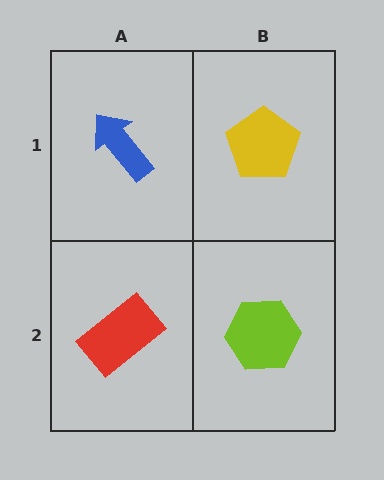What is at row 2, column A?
A red rectangle.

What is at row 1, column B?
A yellow pentagon.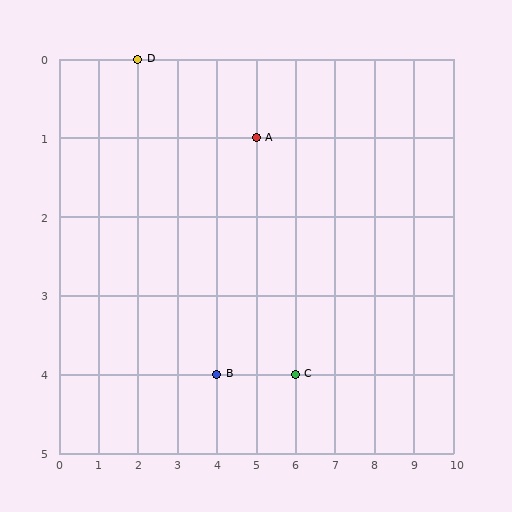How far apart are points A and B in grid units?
Points A and B are 1 column and 3 rows apart (about 3.2 grid units diagonally).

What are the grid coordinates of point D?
Point D is at grid coordinates (2, 0).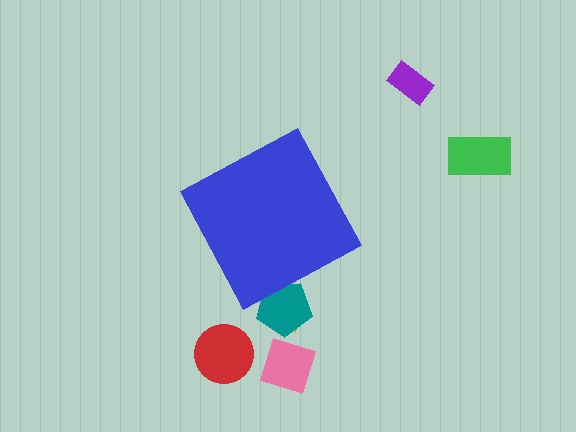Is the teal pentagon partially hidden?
Yes, the teal pentagon is partially hidden behind the blue diamond.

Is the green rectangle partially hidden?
No, the green rectangle is fully visible.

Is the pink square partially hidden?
No, the pink square is fully visible.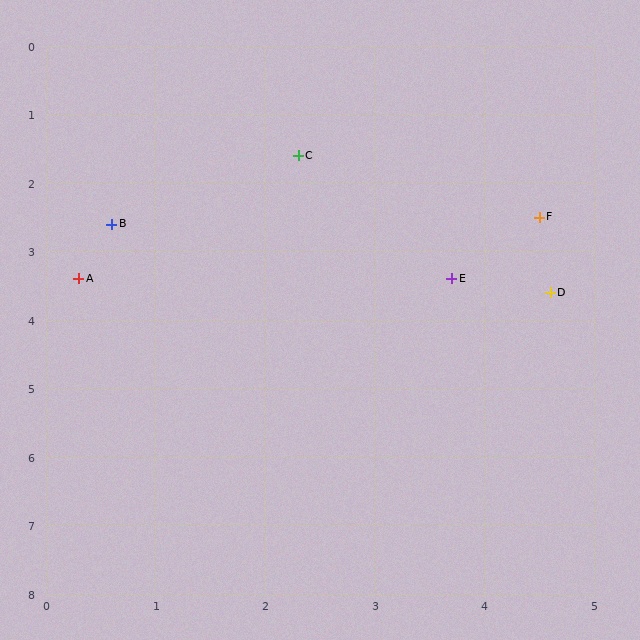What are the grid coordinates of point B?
Point B is at approximately (0.6, 2.6).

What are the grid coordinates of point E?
Point E is at approximately (3.7, 3.4).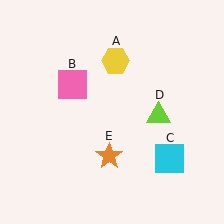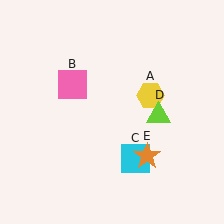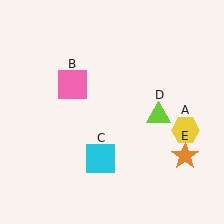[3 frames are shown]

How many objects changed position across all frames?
3 objects changed position: yellow hexagon (object A), cyan square (object C), orange star (object E).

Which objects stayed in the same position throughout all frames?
Pink square (object B) and lime triangle (object D) remained stationary.